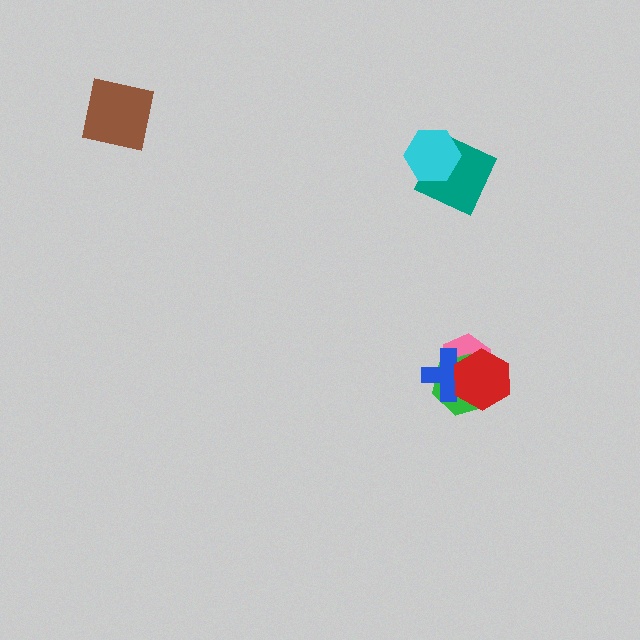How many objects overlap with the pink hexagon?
3 objects overlap with the pink hexagon.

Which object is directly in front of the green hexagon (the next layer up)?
The blue cross is directly in front of the green hexagon.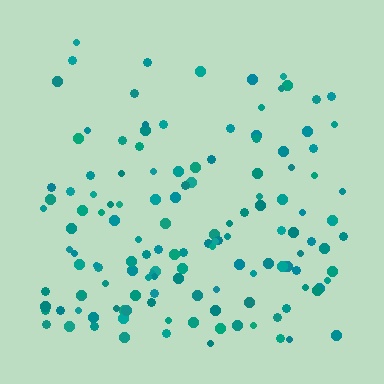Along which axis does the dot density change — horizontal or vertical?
Vertical.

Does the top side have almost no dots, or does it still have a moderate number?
Still a moderate number, just noticeably fewer than the bottom.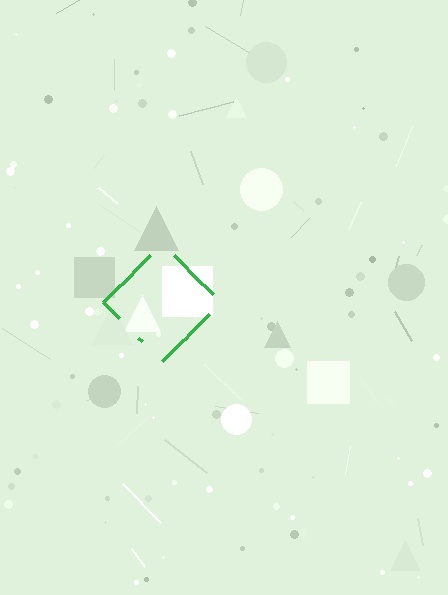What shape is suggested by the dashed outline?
The dashed outline suggests a diamond.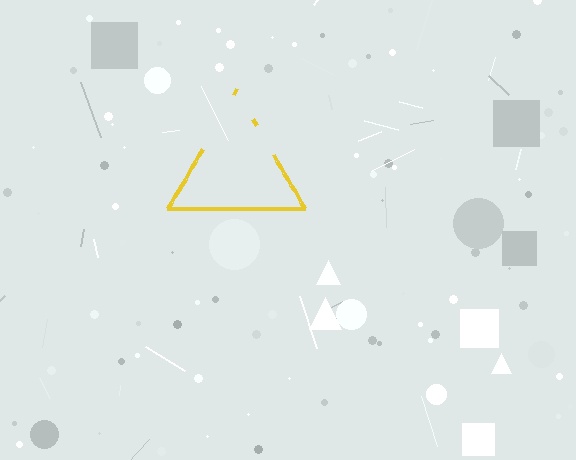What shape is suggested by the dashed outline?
The dashed outline suggests a triangle.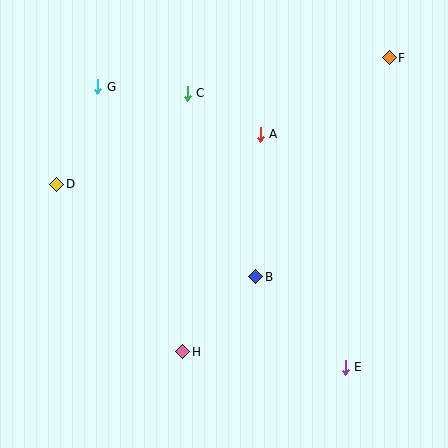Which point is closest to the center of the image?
Point B at (256, 277) is closest to the center.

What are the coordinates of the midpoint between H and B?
The midpoint between H and B is at (219, 314).